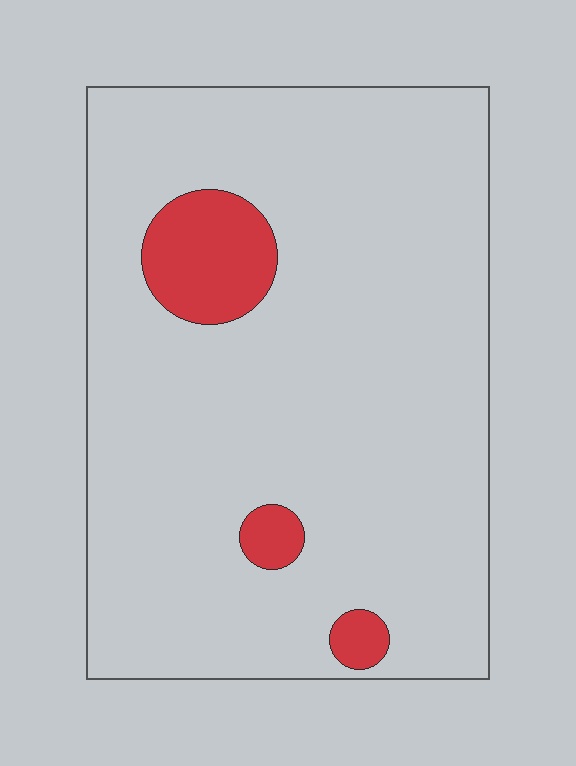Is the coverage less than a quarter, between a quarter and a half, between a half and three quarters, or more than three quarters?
Less than a quarter.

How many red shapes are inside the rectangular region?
3.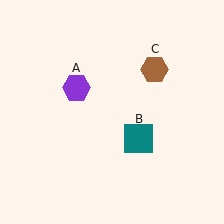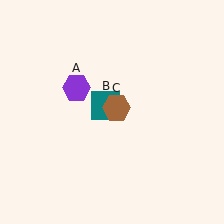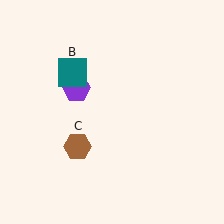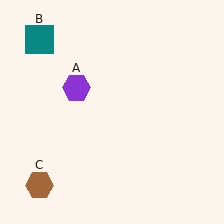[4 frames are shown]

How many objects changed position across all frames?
2 objects changed position: teal square (object B), brown hexagon (object C).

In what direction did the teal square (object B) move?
The teal square (object B) moved up and to the left.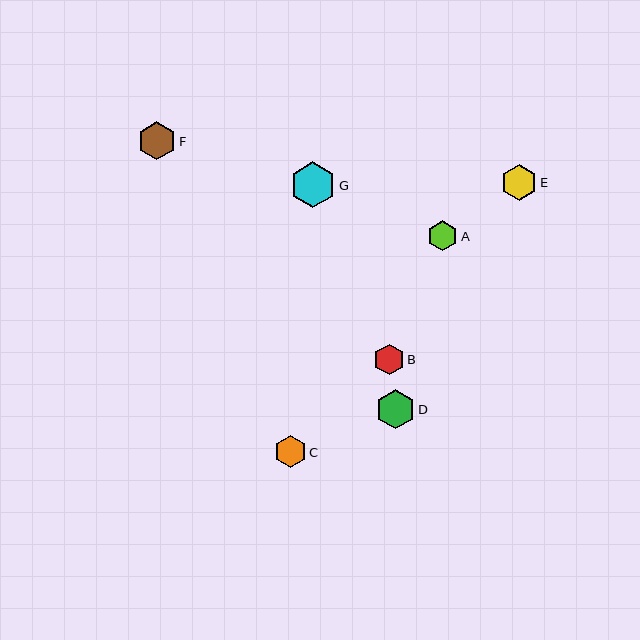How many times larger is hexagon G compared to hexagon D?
Hexagon G is approximately 1.2 times the size of hexagon D.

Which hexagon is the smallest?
Hexagon A is the smallest with a size of approximately 30 pixels.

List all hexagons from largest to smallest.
From largest to smallest: G, D, F, E, C, B, A.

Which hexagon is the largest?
Hexagon G is the largest with a size of approximately 46 pixels.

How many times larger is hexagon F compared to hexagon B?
Hexagon F is approximately 1.2 times the size of hexagon B.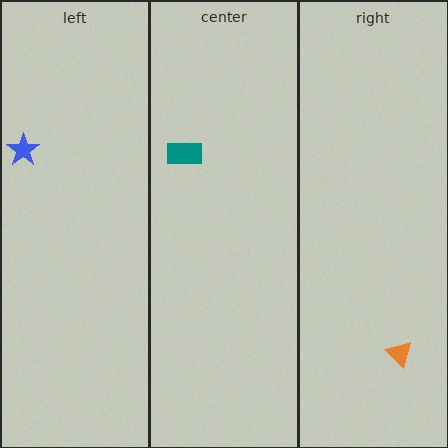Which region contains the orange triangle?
The right region.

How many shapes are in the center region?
1.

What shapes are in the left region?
The blue star.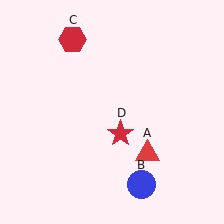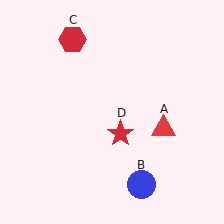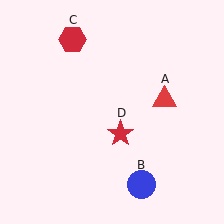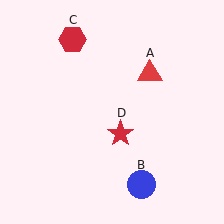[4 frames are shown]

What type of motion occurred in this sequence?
The red triangle (object A) rotated counterclockwise around the center of the scene.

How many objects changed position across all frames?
1 object changed position: red triangle (object A).